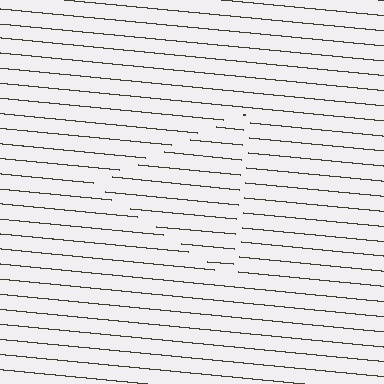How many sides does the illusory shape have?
3 sides — the line-ends trace a triangle.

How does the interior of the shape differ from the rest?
The interior of the shape contains the same grating, shifted by half a period — the contour is defined by the phase discontinuity where line-ends from the inner and outer gratings abut.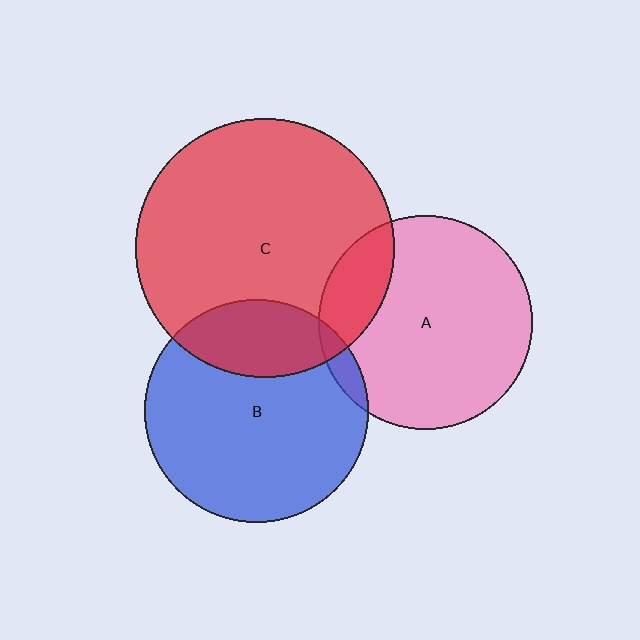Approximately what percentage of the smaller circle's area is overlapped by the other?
Approximately 5%.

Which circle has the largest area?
Circle C (red).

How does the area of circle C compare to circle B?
Approximately 1.3 times.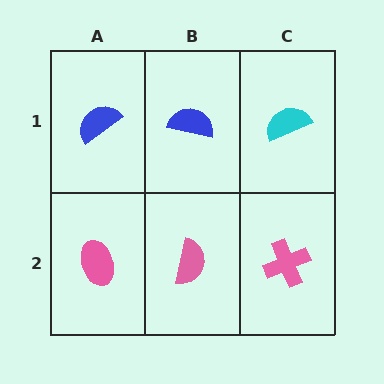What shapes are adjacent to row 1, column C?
A pink cross (row 2, column C), a blue semicircle (row 1, column B).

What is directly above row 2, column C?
A cyan semicircle.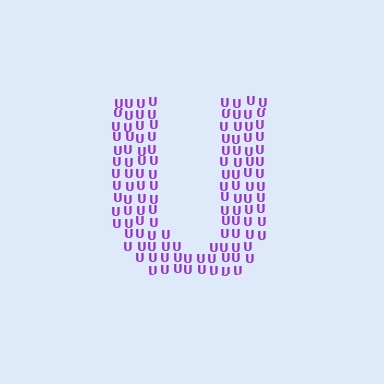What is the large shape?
The large shape is the letter U.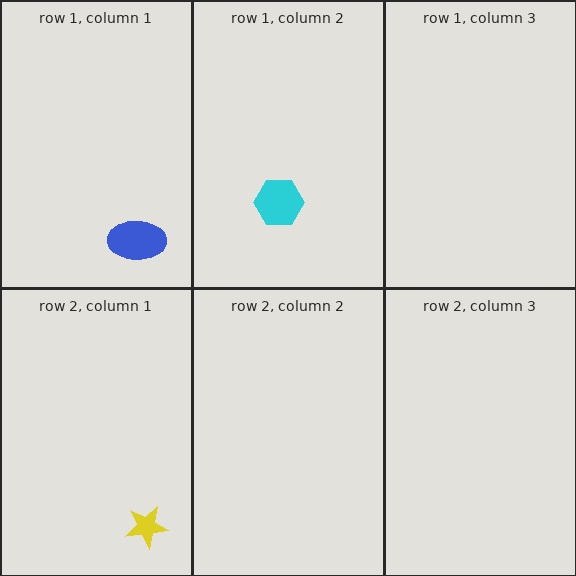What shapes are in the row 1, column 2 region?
The cyan hexagon.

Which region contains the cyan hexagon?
The row 1, column 2 region.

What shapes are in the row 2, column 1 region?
The yellow star.